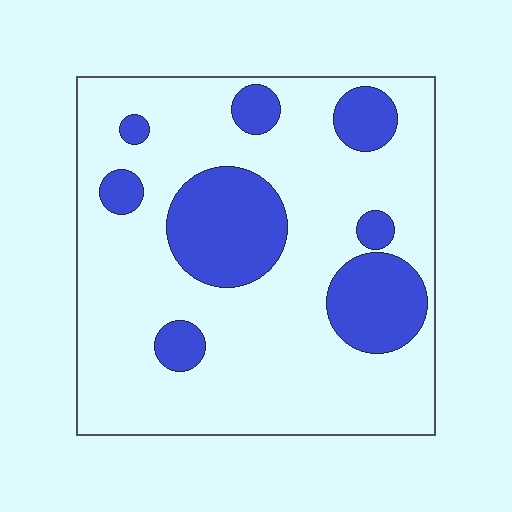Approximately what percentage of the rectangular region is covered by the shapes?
Approximately 25%.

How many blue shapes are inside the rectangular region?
8.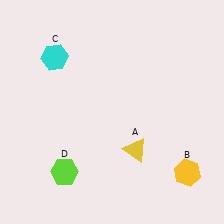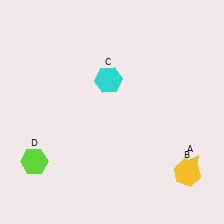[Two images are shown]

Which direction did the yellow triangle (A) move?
The yellow triangle (A) moved right.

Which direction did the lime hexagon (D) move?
The lime hexagon (D) moved left.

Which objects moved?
The objects that moved are: the yellow triangle (A), the cyan hexagon (C), the lime hexagon (D).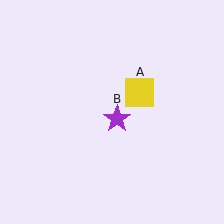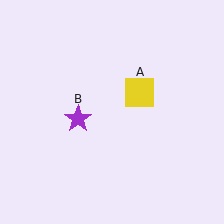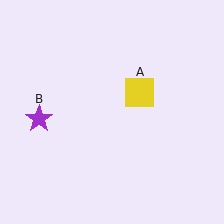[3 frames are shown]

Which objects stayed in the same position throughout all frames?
Yellow square (object A) remained stationary.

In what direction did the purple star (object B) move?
The purple star (object B) moved left.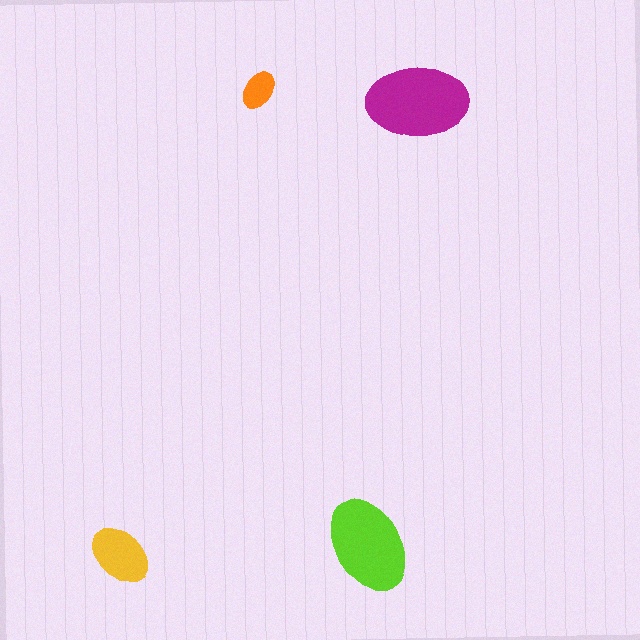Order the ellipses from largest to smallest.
the magenta one, the lime one, the yellow one, the orange one.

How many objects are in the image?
There are 4 objects in the image.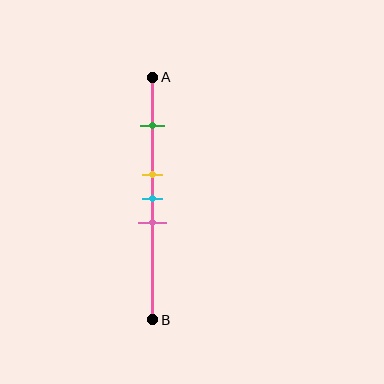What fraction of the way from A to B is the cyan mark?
The cyan mark is approximately 50% (0.5) of the way from A to B.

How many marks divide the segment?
There are 4 marks dividing the segment.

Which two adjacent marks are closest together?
The yellow and cyan marks are the closest adjacent pair.